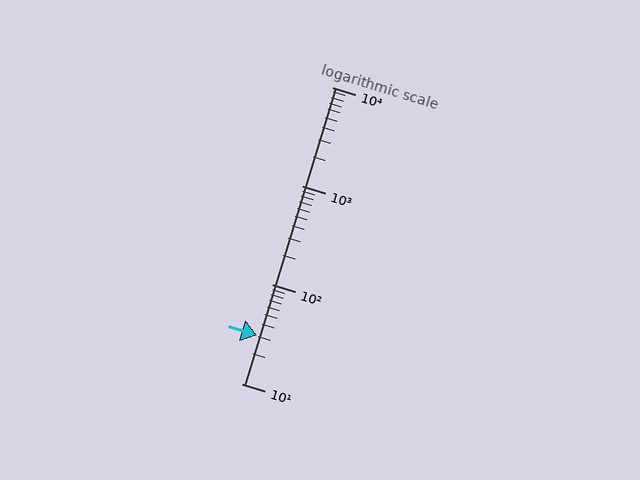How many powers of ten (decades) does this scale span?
The scale spans 3 decades, from 10 to 10000.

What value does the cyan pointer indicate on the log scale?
The pointer indicates approximately 31.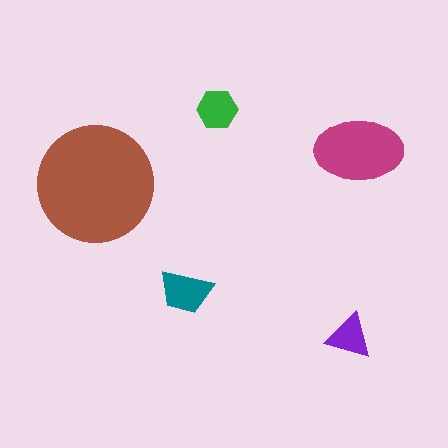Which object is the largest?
The brown circle.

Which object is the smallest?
The purple triangle.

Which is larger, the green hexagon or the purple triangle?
The green hexagon.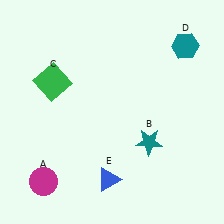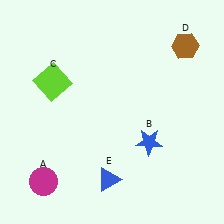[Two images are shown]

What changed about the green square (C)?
In Image 1, C is green. In Image 2, it changed to lime.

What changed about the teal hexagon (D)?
In Image 1, D is teal. In Image 2, it changed to brown.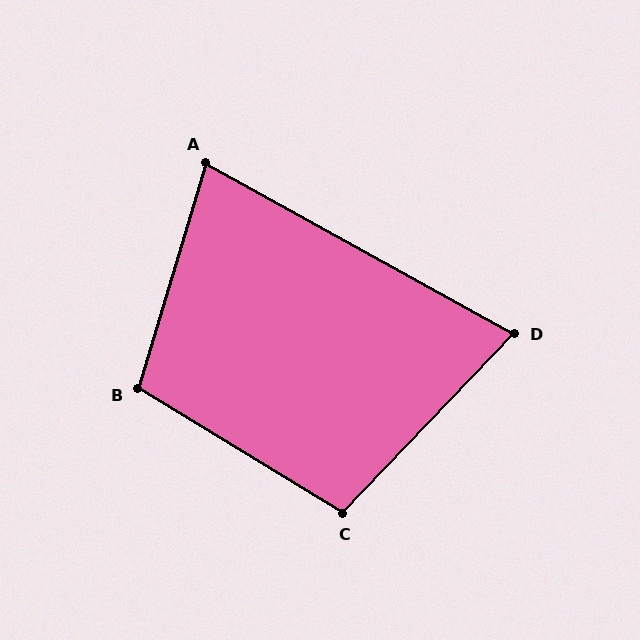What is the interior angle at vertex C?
Approximately 102 degrees (obtuse).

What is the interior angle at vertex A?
Approximately 78 degrees (acute).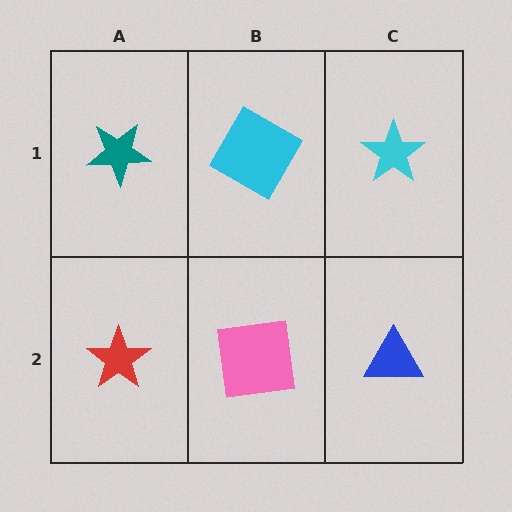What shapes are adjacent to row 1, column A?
A red star (row 2, column A), a cyan square (row 1, column B).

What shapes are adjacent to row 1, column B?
A pink square (row 2, column B), a teal star (row 1, column A), a cyan star (row 1, column C).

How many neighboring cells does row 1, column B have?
3.